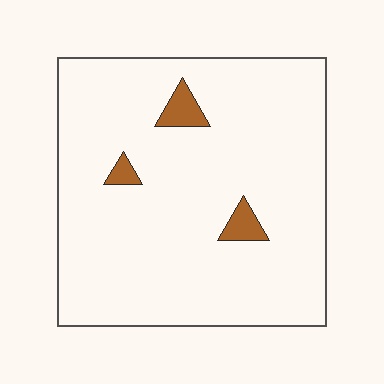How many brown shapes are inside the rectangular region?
3.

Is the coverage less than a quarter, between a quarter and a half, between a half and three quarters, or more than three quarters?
Less than a quarter.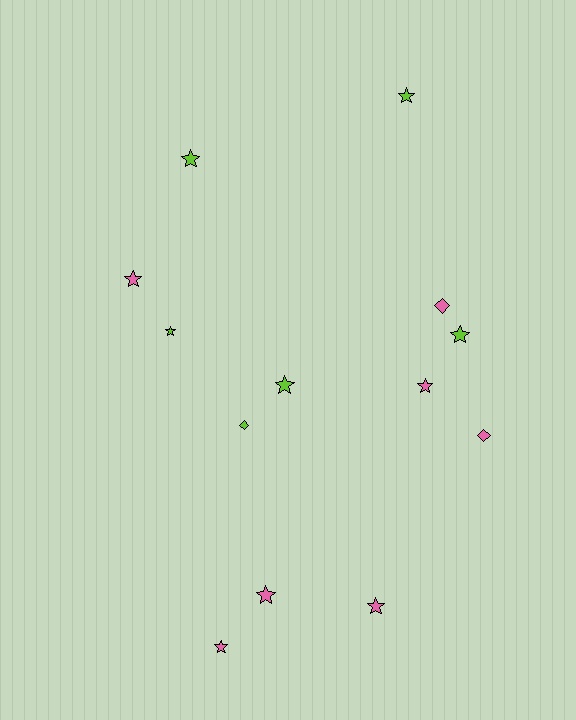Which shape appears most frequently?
Star, with 10 objects.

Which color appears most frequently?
Pink, with 7 objects.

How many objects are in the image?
There are 13 objects.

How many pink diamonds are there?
There are 2 pink diamonds.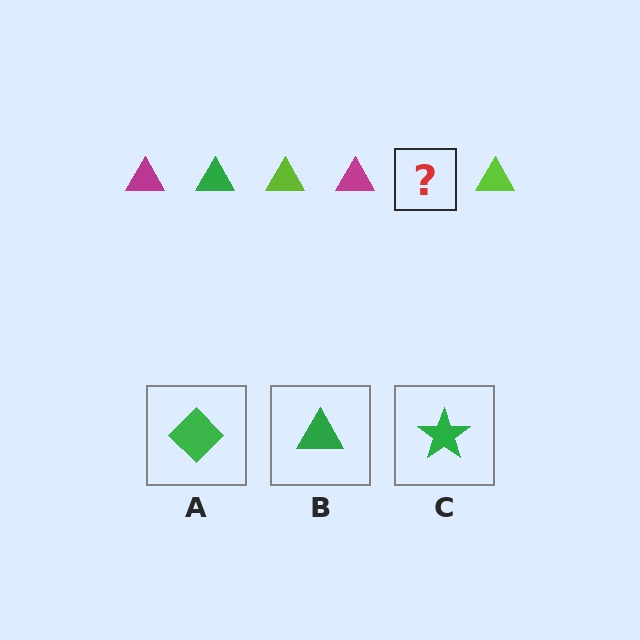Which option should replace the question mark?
Option B.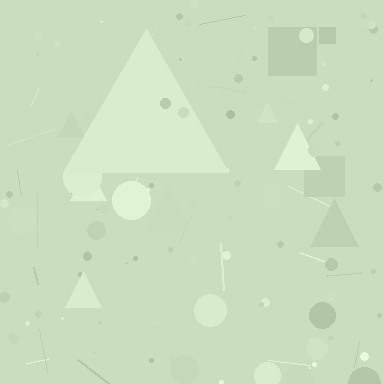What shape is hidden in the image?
A triangle is hidden in the image.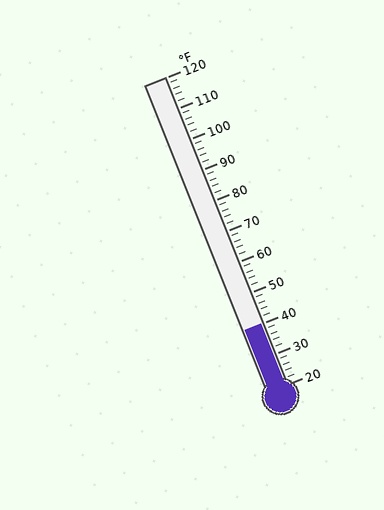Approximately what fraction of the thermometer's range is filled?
The thermometer is filled to approximately 20% of its range.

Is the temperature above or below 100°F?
The temperature is below 100°F.